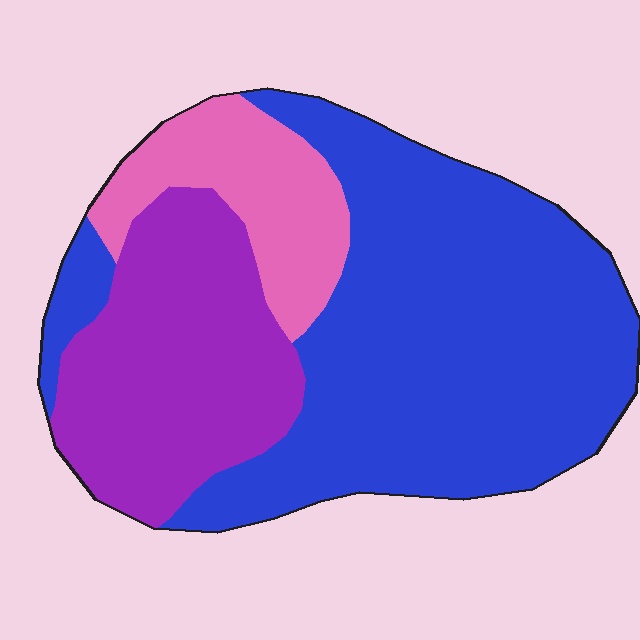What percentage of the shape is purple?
Purple covers around 30% of the shape.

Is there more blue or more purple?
Blue.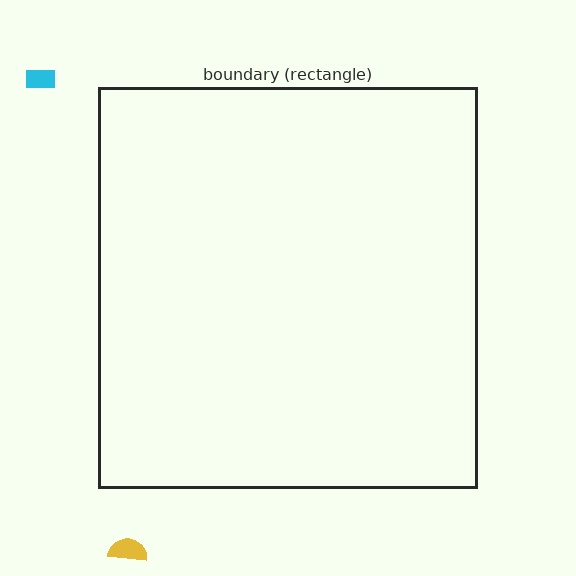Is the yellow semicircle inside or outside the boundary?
Outside.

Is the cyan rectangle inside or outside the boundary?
Outside.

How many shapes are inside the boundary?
0 inside, 2 outside.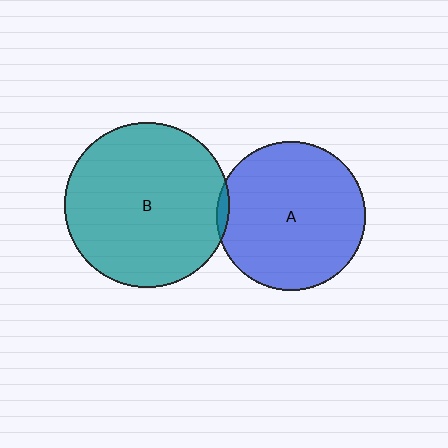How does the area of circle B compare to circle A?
Approximately 1.2 times.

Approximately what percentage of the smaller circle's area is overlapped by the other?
Approximately 5%.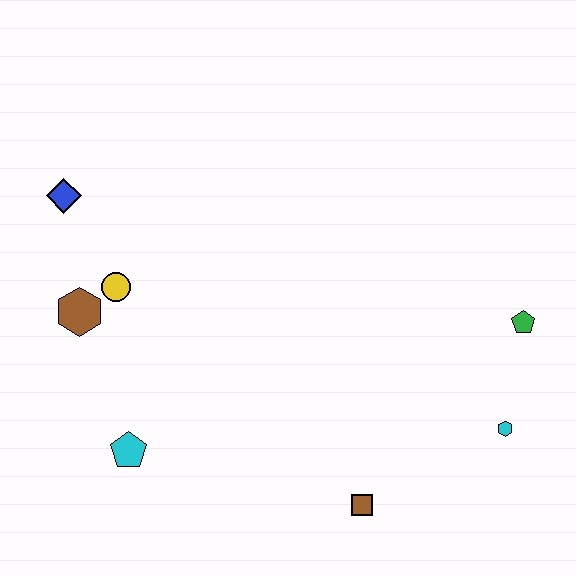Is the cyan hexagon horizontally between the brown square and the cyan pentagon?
No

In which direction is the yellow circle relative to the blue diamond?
The yellow circle is below the blue diamond.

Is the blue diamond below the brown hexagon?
No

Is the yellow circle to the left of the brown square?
Yes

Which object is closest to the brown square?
The cyan hexagon is closest to the brown square.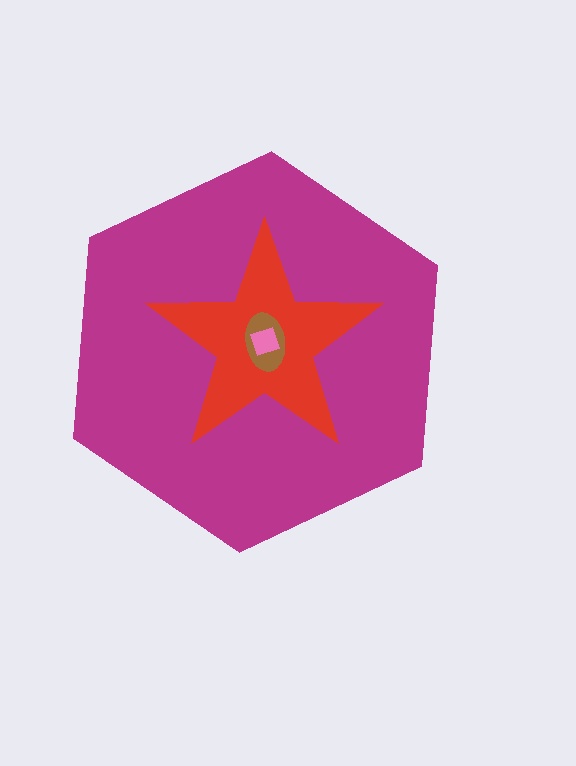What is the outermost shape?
The magenta hexagon.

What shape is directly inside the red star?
The brown ellipse.